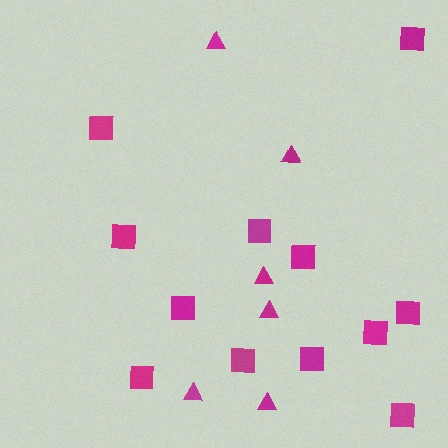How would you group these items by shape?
There are 2 groups: one group of triangles (6) and one group of squares (12).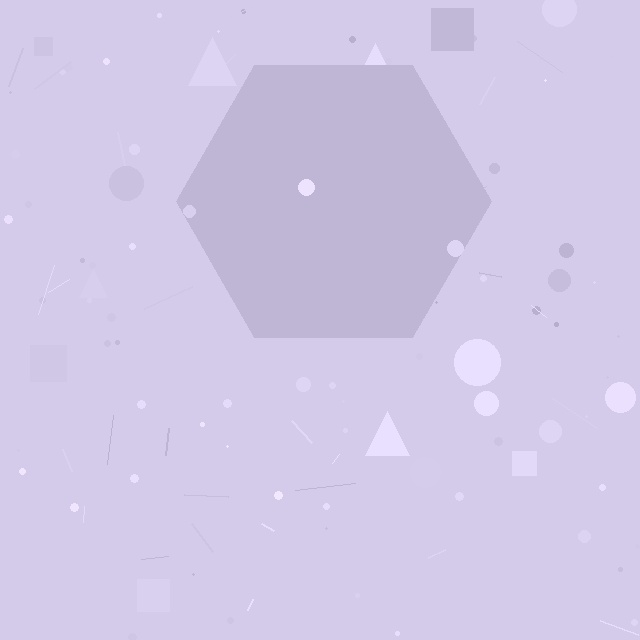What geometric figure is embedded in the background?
A hexagon is embedded in the background.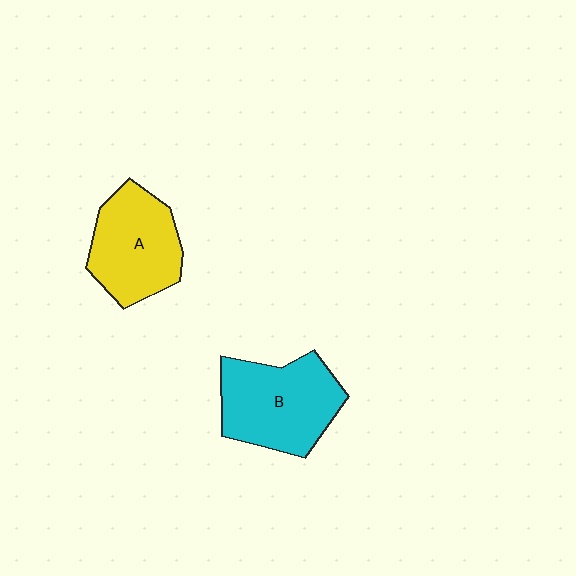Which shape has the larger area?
Shape B (cyan).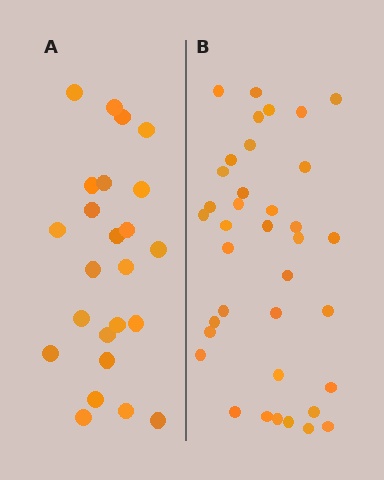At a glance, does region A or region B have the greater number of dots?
Region B (the right region) has more dots.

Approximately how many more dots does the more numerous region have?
Region B has approximately 15 more dots than region A.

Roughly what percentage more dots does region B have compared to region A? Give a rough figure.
About 55% more.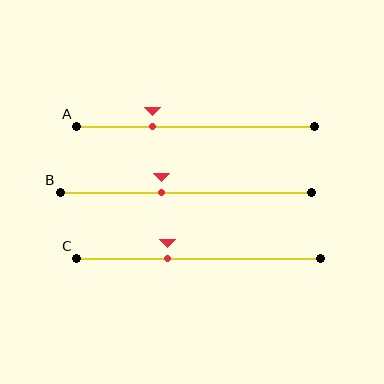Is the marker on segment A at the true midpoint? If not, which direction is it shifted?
No, the marker on segment A is shifted to the left by about 18% of the segment length.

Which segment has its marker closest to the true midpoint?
Segment B has its marker closest to the true midpoint.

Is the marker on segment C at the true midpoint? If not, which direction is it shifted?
No, the marker on segment C is shifted to the left by about 13% of the segment length.